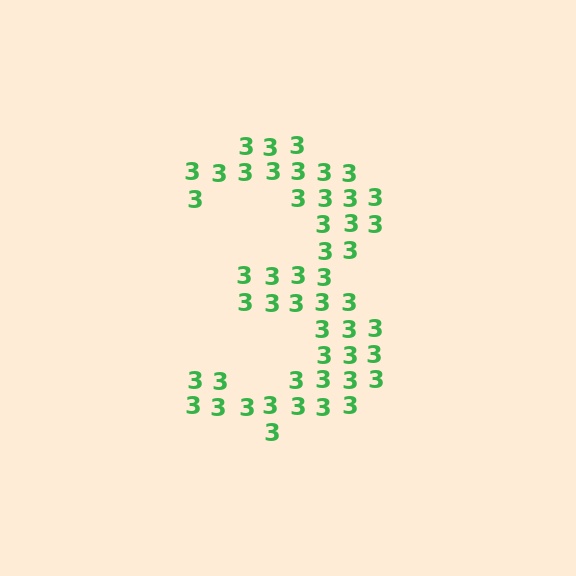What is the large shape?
The large shape is the digit 3.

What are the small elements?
The small elements are digit 3's.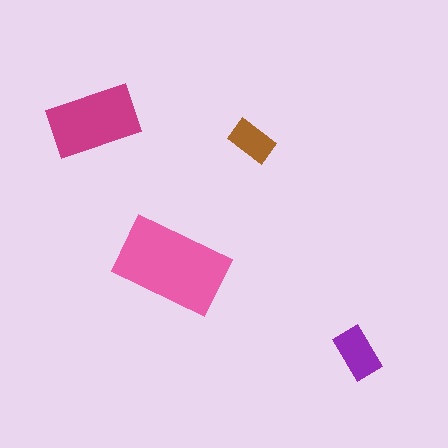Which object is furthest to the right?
The purple rectangle is rightmost.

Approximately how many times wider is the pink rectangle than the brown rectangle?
About 2.5 times wider.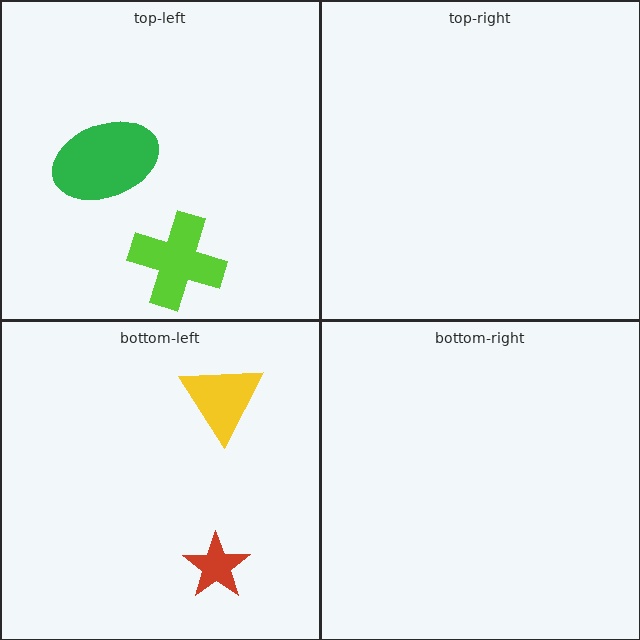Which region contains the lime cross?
The top-left region.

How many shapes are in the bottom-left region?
2.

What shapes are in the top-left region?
The green ellipse, the lime cross.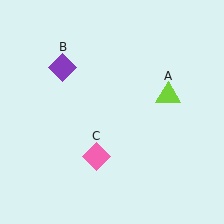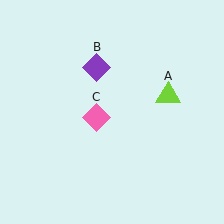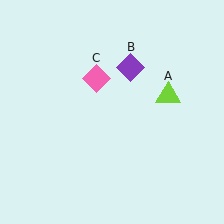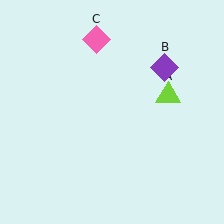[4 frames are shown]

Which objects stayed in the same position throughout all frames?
Lime triangle (object A) remained stationary.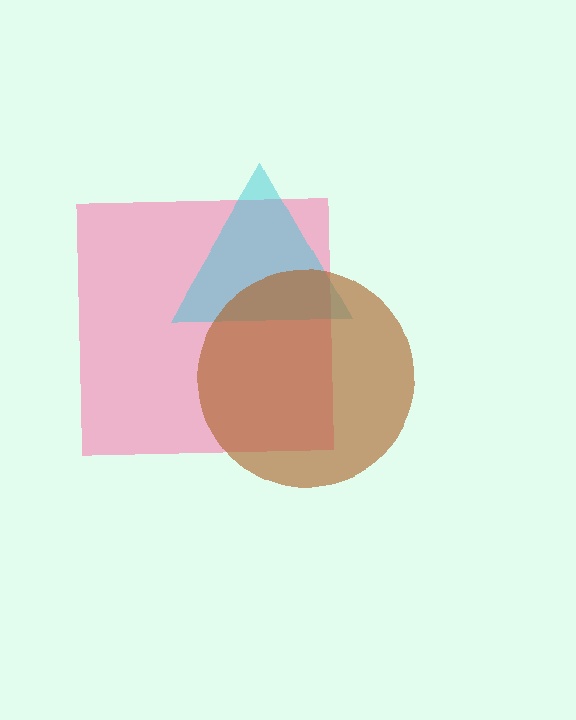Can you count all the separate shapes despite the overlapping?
Yes, there are 3 separate shapes.